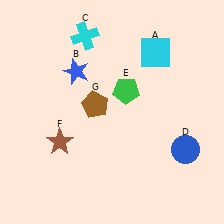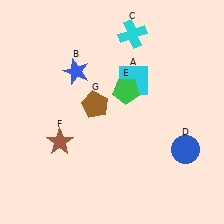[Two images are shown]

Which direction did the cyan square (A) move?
The cyan square (A) moved down.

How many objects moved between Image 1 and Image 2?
2 objects moved between the two images.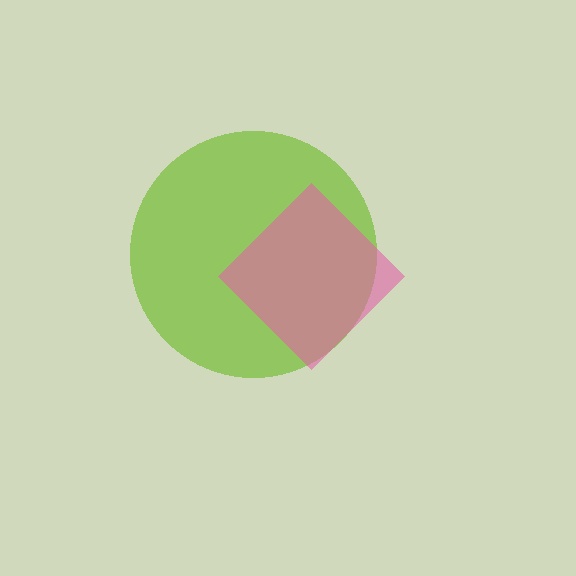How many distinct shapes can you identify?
There are 2 distinct shapes: a lime circle, a pink diamond.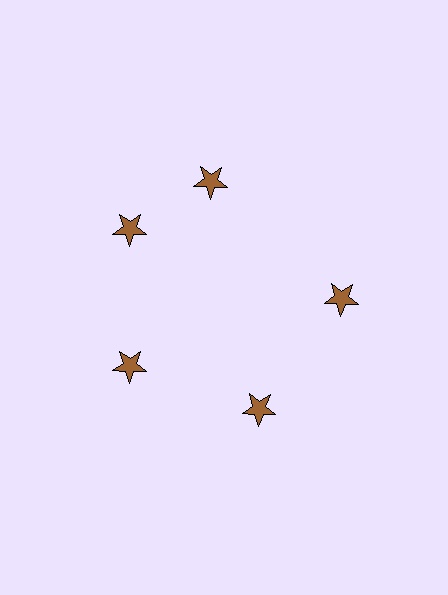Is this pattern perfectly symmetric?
No. The 5 brown stars are arranged in a ring, but one element near the 1 o'clock position is rotated out of alignment along the ring, breaking the 5-fold rotational symmetry.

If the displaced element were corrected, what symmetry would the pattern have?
It would have 5-fold rotational symmetry — the pattern would map onto itself every 72 degrees.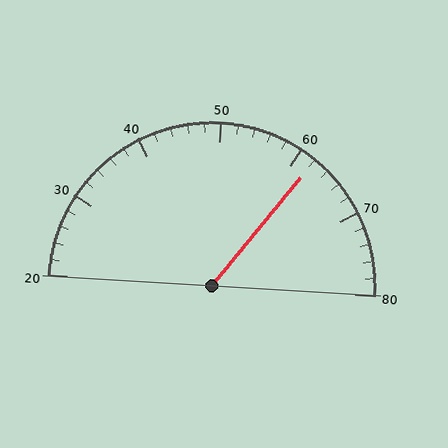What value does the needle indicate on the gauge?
The needle indicates approximately 62.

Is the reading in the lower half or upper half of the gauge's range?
The reading is in the upper half of the range (20 to 80).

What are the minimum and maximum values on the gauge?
The gauge ranges from 20 to 80.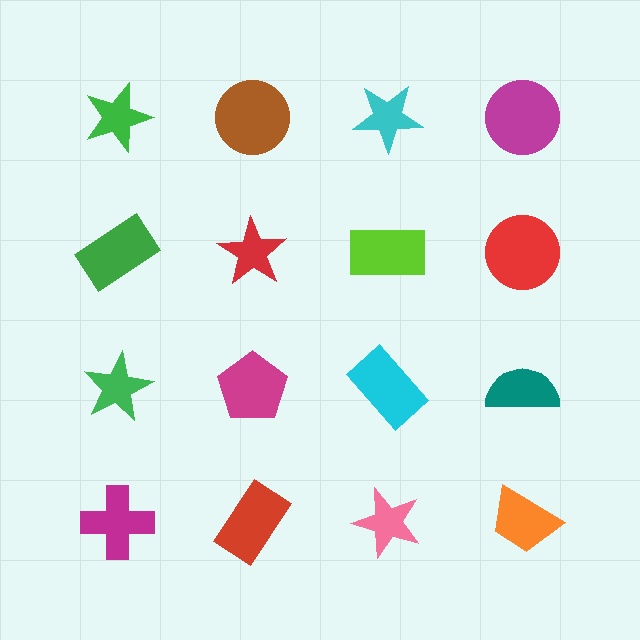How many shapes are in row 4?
4 shapes.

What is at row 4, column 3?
A pink star.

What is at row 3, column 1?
A green star.